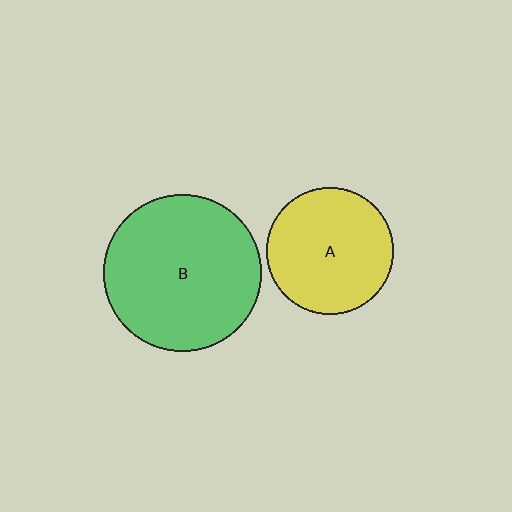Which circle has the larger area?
Circle B (green).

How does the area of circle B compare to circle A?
Approximately 1.5 times.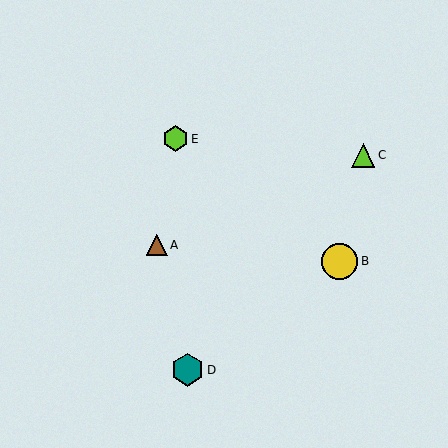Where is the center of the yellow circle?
The center of the yellow circle is at (340, 261).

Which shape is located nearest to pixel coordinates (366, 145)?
The lime triangle (labeled C) at (363, 155) is nearest to that location.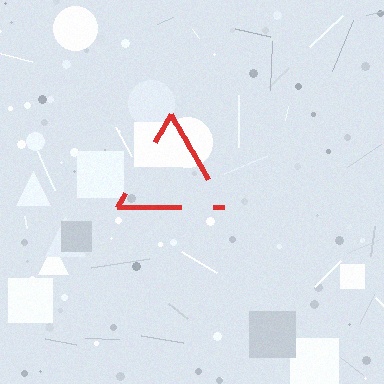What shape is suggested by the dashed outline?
The dashed outline suggests a triangle.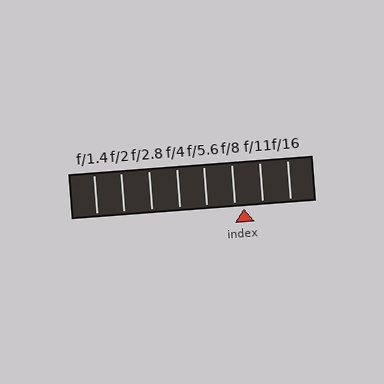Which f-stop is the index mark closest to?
The index mark is closest to f/8.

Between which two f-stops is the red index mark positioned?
The index mark is between f/8 and f/11.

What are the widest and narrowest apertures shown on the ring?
The widest aperture shown is f/1.4 and the narrowest is f/16.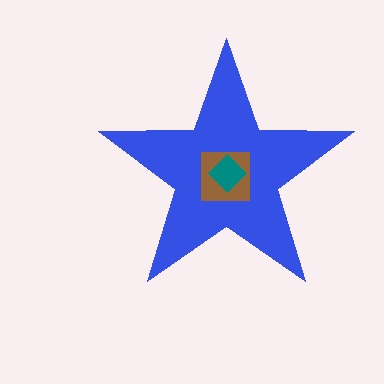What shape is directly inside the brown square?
The teal diamond.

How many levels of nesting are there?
3.